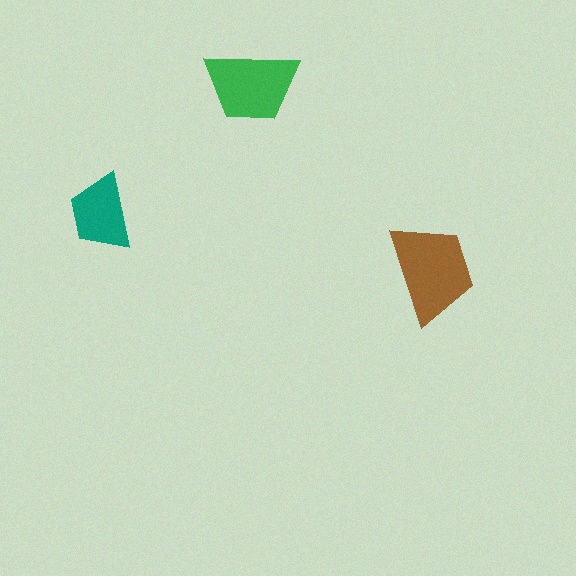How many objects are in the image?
There are 3 objects in the image.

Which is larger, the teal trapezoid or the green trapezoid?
The green one.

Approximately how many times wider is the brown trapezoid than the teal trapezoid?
About 1.5 times wider.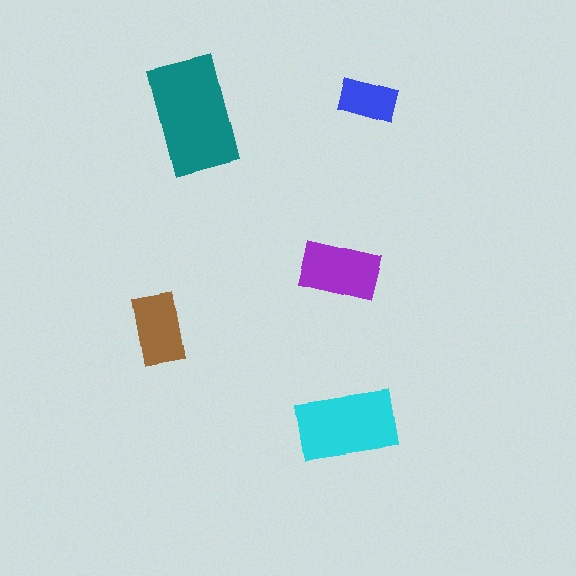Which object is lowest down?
The cyan rectangle is bottommost.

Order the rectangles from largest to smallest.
the teal one, the cyan one, the purple one, the brown one, the blue one.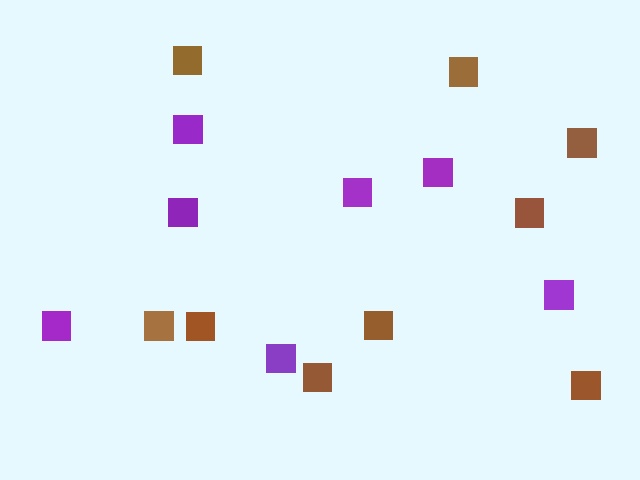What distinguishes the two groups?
There are 2 groups: one group of purple squares (7) and one group of brown squares (9).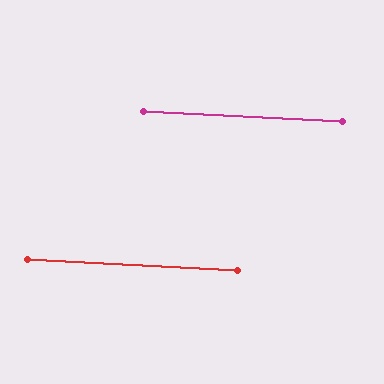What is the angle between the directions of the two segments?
Approximately 0 degrees.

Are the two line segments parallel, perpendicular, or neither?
Parallel — their directions differ by only 0.2°.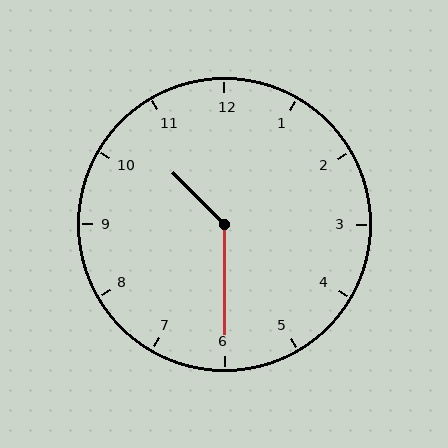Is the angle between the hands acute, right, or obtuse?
It is obtuse.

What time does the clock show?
10:30.